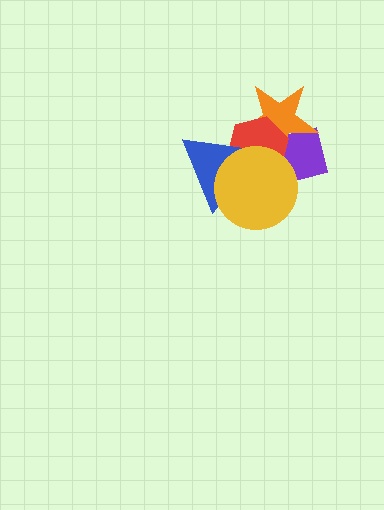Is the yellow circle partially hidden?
No, no other shape covers it.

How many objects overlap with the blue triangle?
3 objects overlap with the blue triangle.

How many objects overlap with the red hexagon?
4 objects overlap with the red hexagon.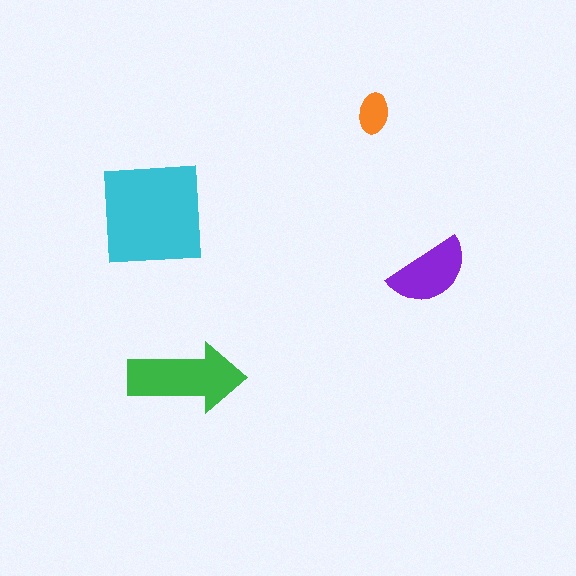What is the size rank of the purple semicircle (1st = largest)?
3rd.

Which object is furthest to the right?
The purple semicircle is rightmost.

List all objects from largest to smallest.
The cyan square, the green arrow, the purple semicircle, the orange ellipse.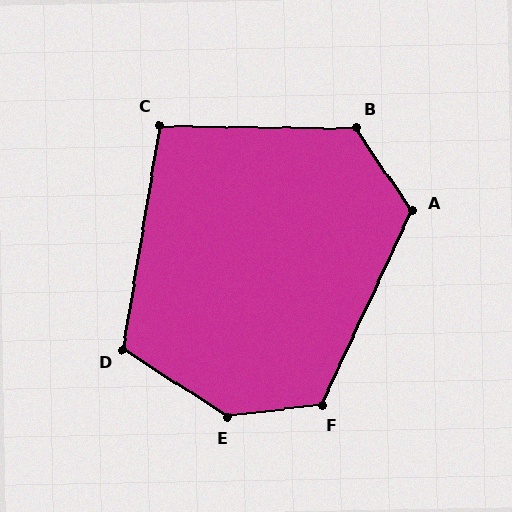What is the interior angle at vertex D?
Approximately 113 degrees (obtuse).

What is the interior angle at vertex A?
Approximately 121 degrees (obtuse).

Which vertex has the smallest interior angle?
C, at approximately 98 degrees.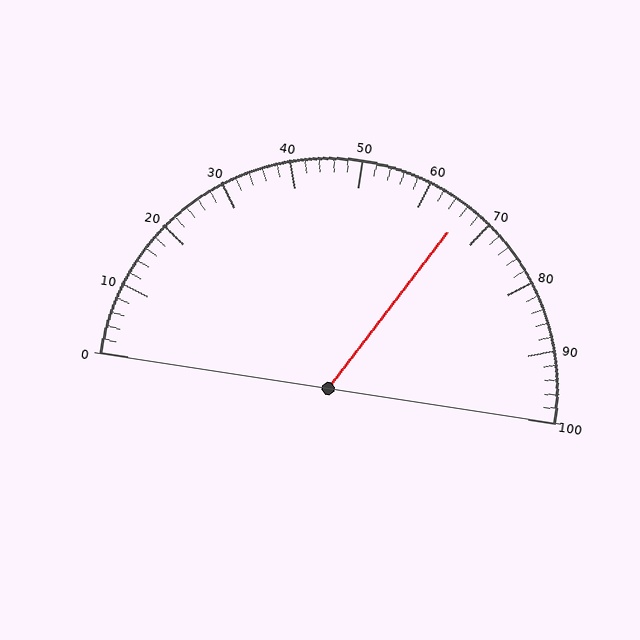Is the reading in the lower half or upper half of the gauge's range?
The reading is in the upper half of the range (0 to 100).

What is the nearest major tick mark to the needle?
The nearest major tick mark is 70.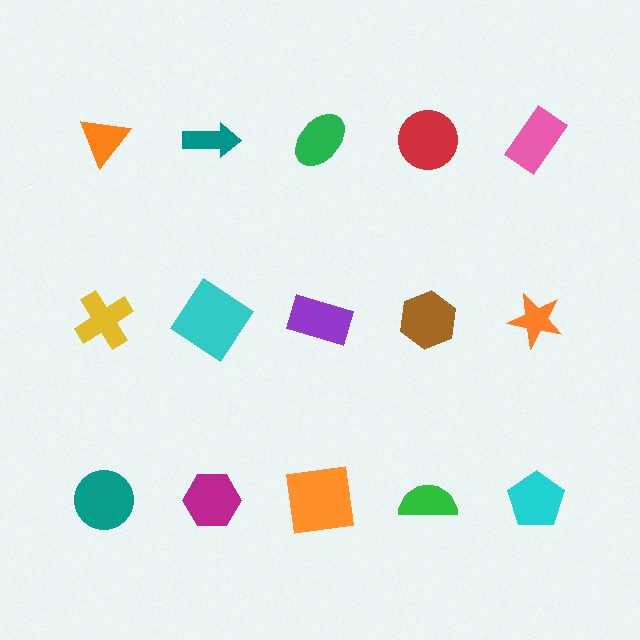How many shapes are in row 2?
5 shapes.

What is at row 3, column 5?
A cyan pentagon.